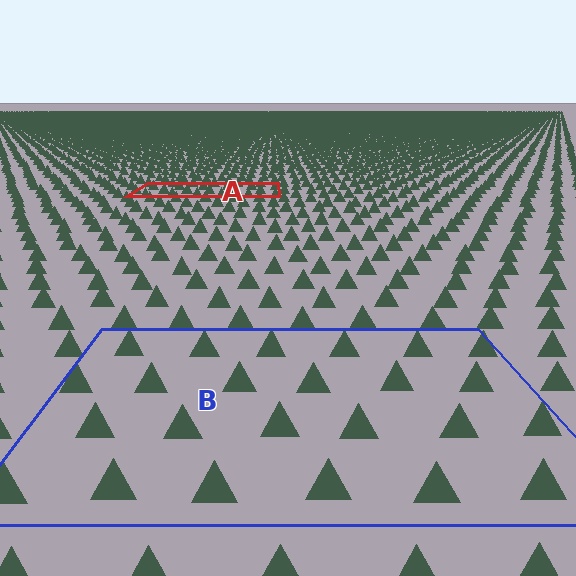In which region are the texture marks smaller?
The texture marks are smaller in region A, because it is farther away.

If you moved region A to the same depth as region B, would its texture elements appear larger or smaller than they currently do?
They would appear larger. At a closer depth, the same texture elements are projected at a bigger on-screen size.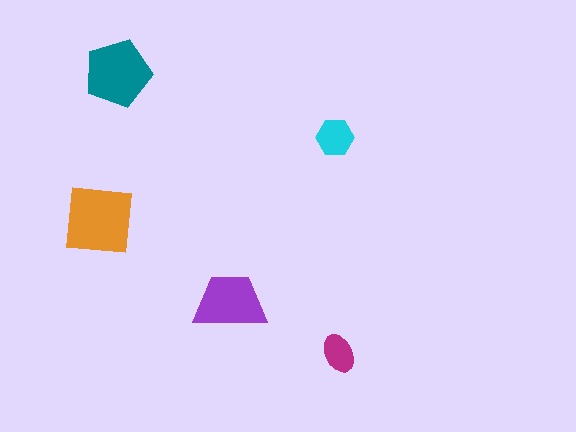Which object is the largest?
The orange square.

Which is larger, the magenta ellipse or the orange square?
The orange square.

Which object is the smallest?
The magenta ellipse.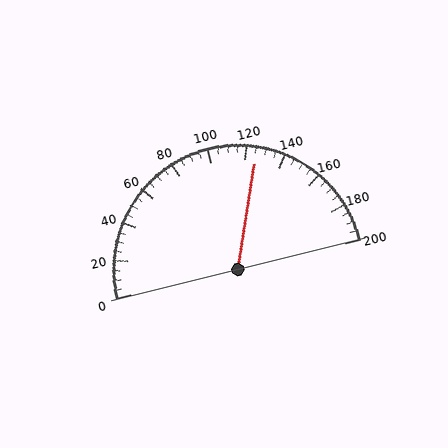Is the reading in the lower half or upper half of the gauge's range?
The reading is in the upper half of the range (0 to 200).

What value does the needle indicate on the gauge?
The needle indicates approximately 125.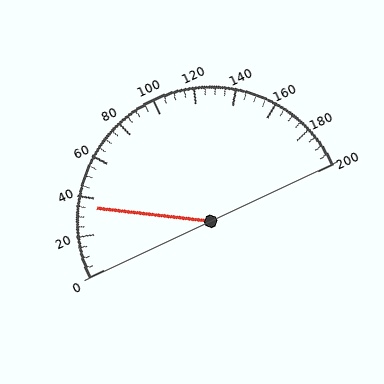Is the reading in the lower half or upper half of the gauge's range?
The reading is in the lower half of the range (0 to 200).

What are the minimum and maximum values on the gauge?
The gauge ranges from 0 to 200.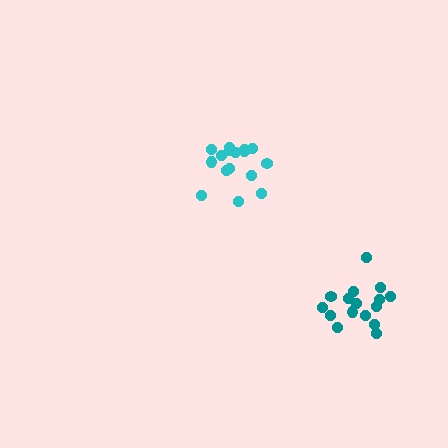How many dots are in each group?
Group 1: 16 dots, Group 2: 16 dots (32 total).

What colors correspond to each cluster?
The clusters are colored: cyan, teal.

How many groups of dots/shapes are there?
There are 2 groups.